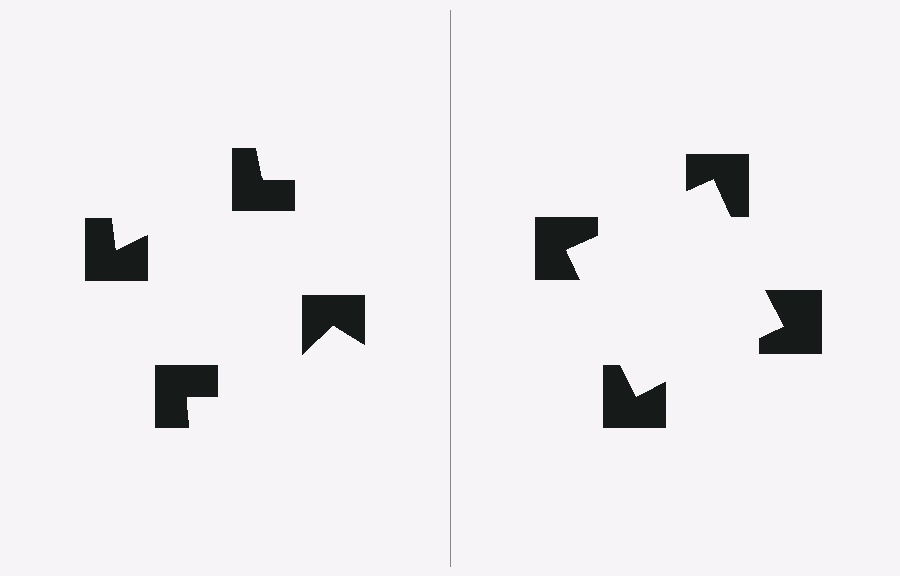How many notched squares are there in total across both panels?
8 — 4 on each side.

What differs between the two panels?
The notched squares are positioned identically on both sides; only the wedge orientations differ. On the right they align to a square; on the left they are misaligned.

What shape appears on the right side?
An illusory square.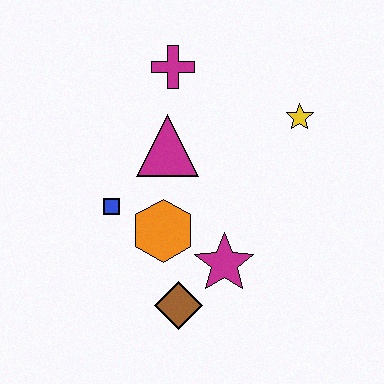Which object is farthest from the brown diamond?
The magenta cross is farthest from the brown diamond.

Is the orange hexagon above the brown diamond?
Yes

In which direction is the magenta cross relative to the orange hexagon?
The magenta cross is above the orange hexagon.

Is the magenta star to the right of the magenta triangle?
Yes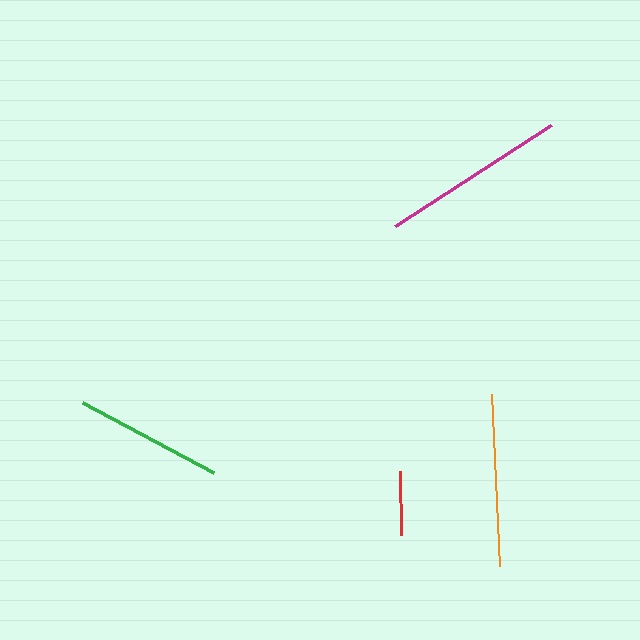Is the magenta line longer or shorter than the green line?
The magenta line is longer than the green line.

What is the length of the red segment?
The red segment is approximately 64 pixels long.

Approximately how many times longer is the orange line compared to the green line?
The orange line is approximately 1.2 times the length of the green line.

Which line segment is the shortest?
The red line is the shortest at approximately 64 pixels.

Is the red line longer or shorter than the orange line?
The orange line is longer than the red line.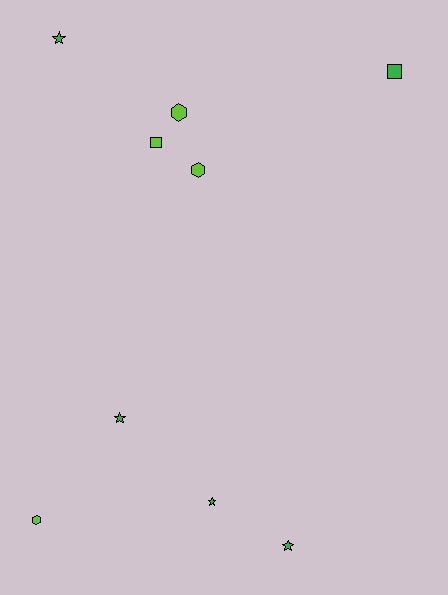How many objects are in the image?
There are 9 objects.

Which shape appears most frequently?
Star, with 4 objects.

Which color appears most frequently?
Green, with 5 objects.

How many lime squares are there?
There is 1 lime square.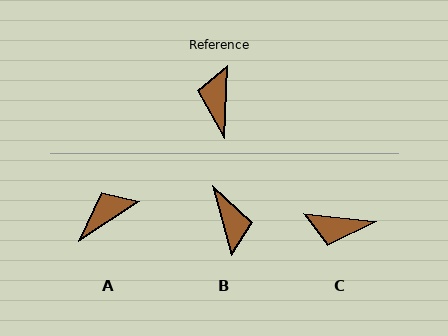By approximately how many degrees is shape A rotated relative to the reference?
Approximately 54 degrees clockwise.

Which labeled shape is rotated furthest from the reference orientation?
B, about 163 degrees away.